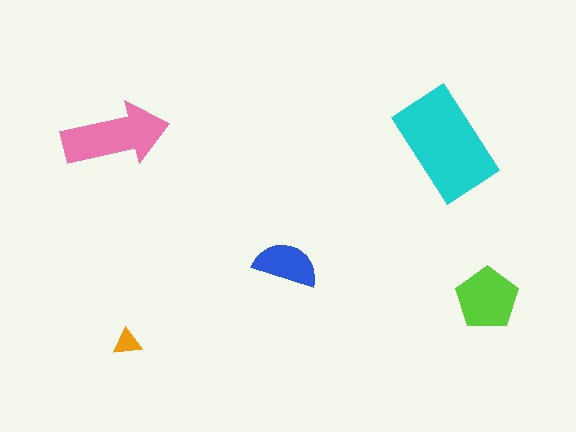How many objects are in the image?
There are 5 objects in the image.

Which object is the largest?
The cyan rectangle.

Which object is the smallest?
The orange triangle.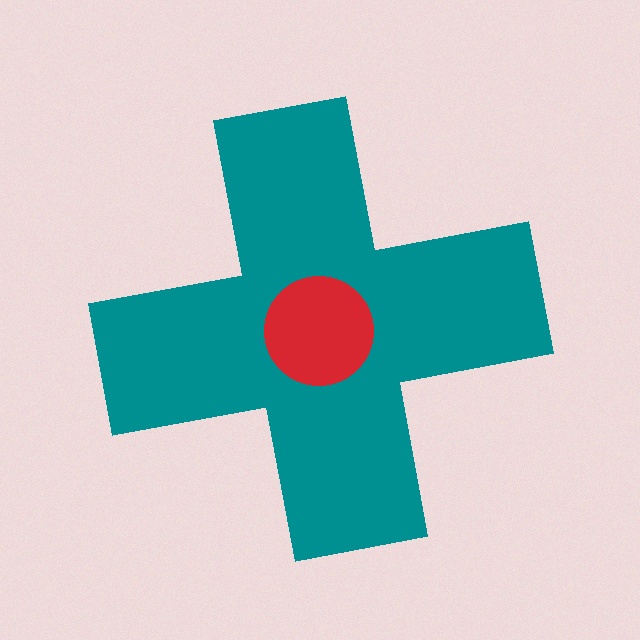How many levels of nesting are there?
2.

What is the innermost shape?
The red circle.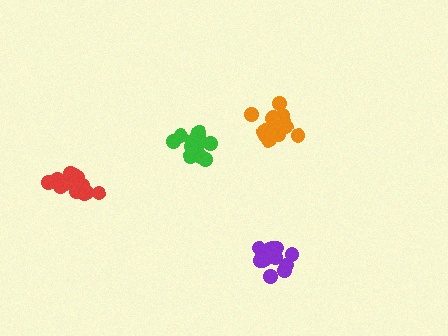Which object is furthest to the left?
The red cluster is leftmost.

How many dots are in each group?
Group 1: 17 dots, Group 2: 16 dots, Group 3: 17 dots, Group 4: 18 dots (68 total).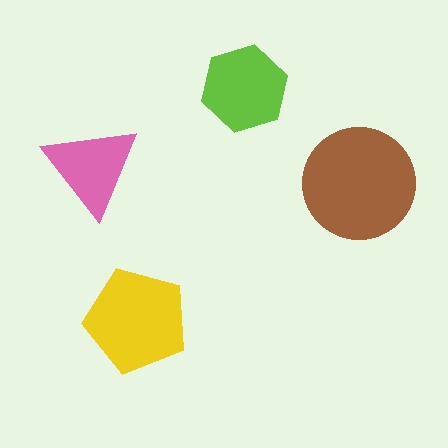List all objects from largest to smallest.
The brown circle, the yellow pentagon, the lime hexagon, the pink triangle.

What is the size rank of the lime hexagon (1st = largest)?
3rd.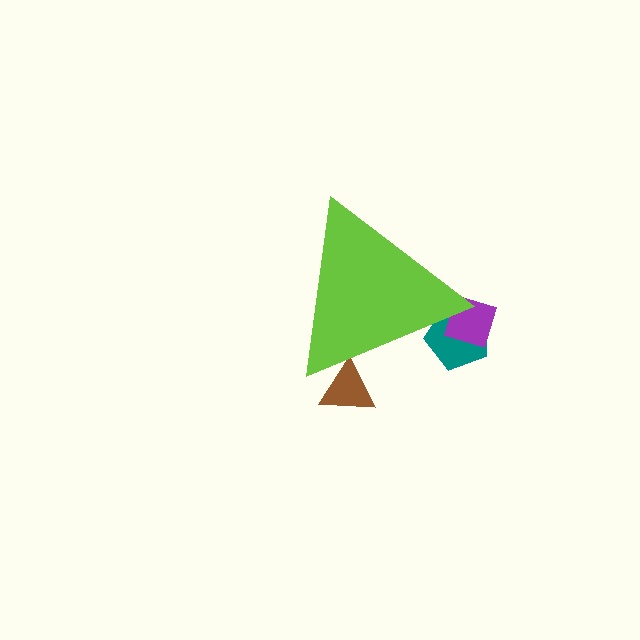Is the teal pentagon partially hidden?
Yes, the teal pentagon is partially hidden behind the lime triangle.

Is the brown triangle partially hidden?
Yes, the brown triangle is partially hidden behind the lime triangle.